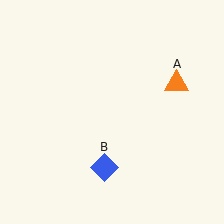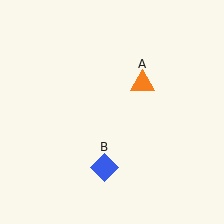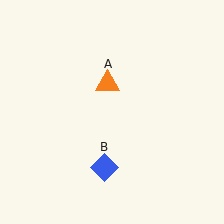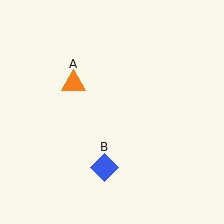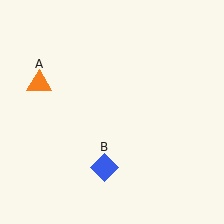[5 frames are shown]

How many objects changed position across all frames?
1 object changed position: orange triangle (object A).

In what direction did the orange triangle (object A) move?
The orange triangle (object A) moved left.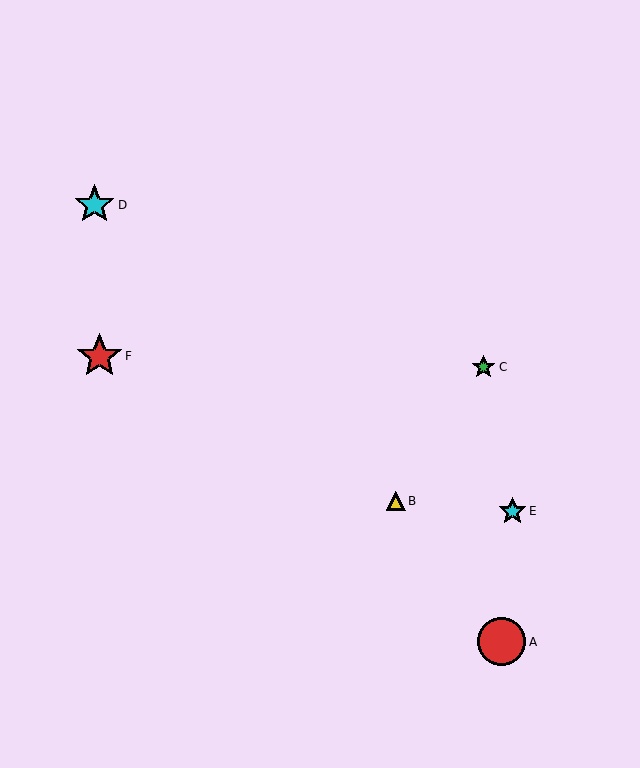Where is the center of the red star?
The center of the red star is at (99, 356).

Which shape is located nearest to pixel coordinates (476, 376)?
The green star (labeled C) at (484, 367) is nearest to that location.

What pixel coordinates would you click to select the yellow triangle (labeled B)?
Click at (396, 501) to select the yellow triangle B.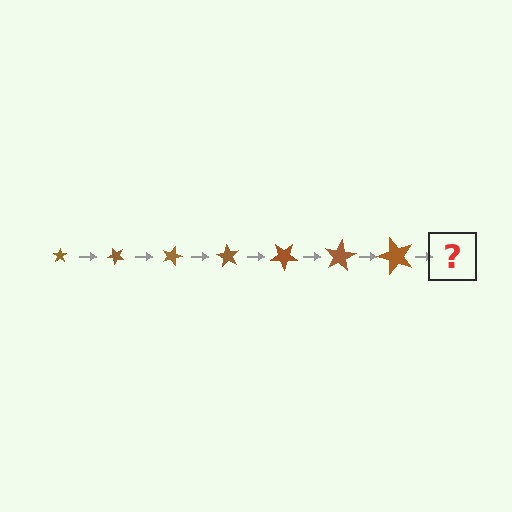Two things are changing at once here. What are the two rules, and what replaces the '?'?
The two rules are that the star grows larger each step and it rotates 45 degrees each step. The '?' should be a star, larger than the previous one and rotated 315 degrees from the start.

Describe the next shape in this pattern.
It should be a star, larger than the previous one and rotated 315 degrees from the start.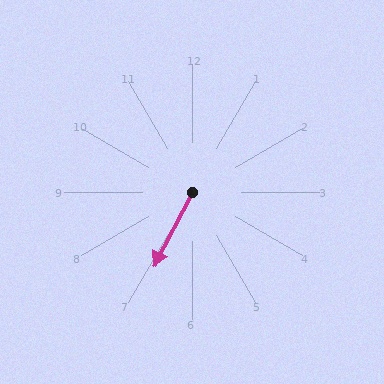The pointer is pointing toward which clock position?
Roughly 7 o'clock.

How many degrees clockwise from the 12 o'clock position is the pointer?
Approximately 208 degrees.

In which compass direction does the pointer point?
Southwest.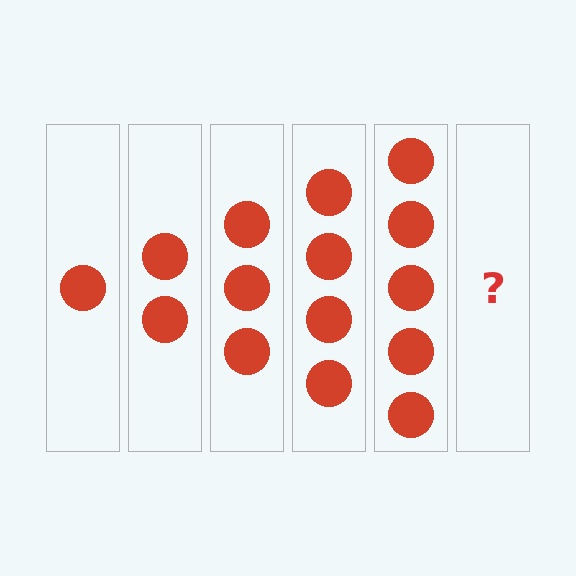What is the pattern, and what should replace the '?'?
The pattern is that each step adds one more circle. The '?' should be 6 circles.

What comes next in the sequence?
The next element should be 6 circles.